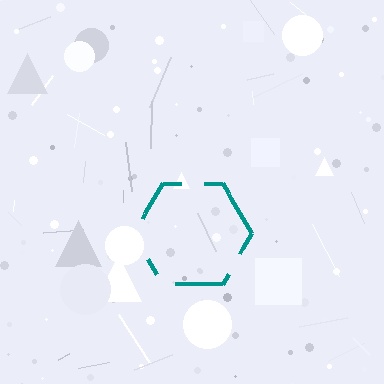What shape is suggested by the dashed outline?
The dashed outline suggests a hexagon.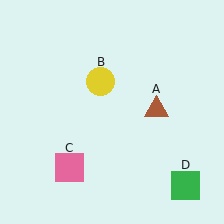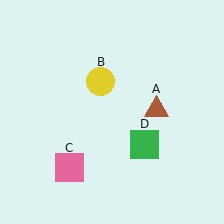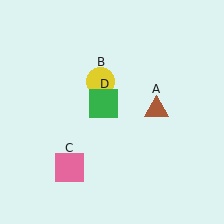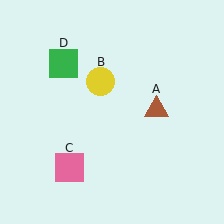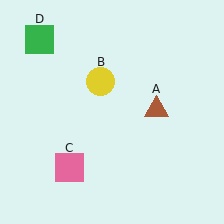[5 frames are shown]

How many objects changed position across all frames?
1 object changed position: green square (object D).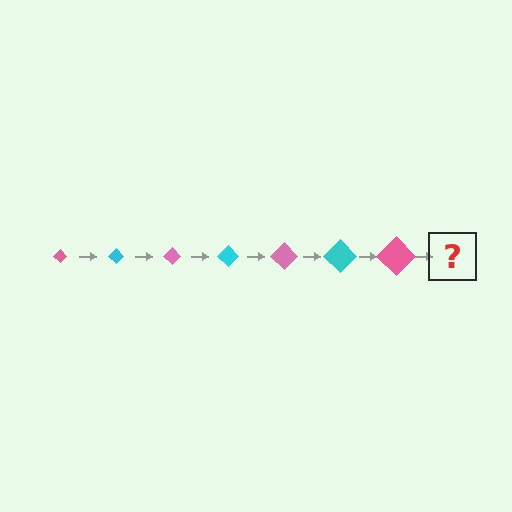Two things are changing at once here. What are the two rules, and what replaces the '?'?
The two rules are that the diamond grows larger each step and the color cycles through pink and cyan. The '?' should be a cyan diamond, larger than the previous one.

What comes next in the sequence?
The next element should be a cyan diamond, larger than the previous one.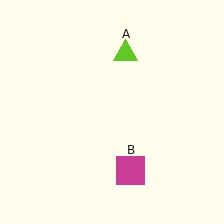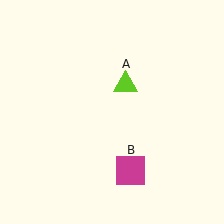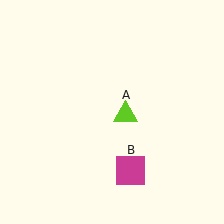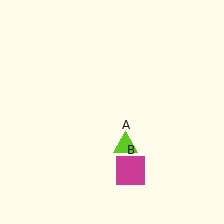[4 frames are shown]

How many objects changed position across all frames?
1 object changed position: lime triangle (object A).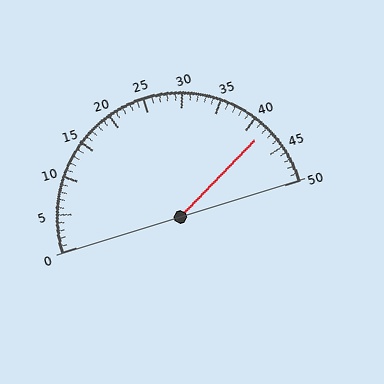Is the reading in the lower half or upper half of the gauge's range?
The reading is in the upper half of the range (0 to 50).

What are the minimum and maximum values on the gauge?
The gauge ranges from 0 to 50.